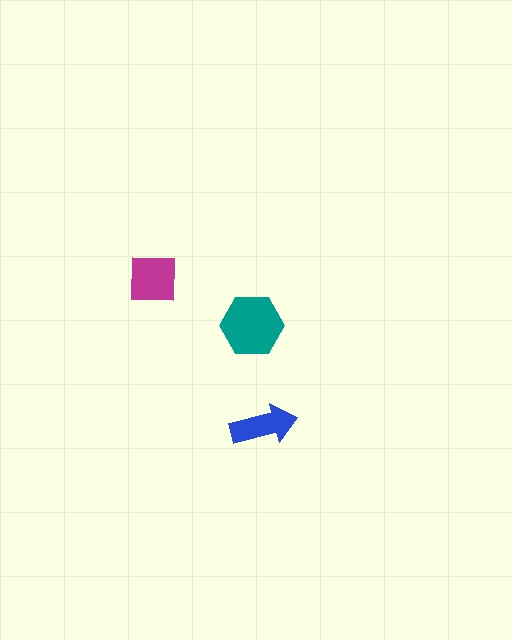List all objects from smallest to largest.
The blue arrow, the magenta square, the teal hexagon.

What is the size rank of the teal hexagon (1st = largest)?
1st.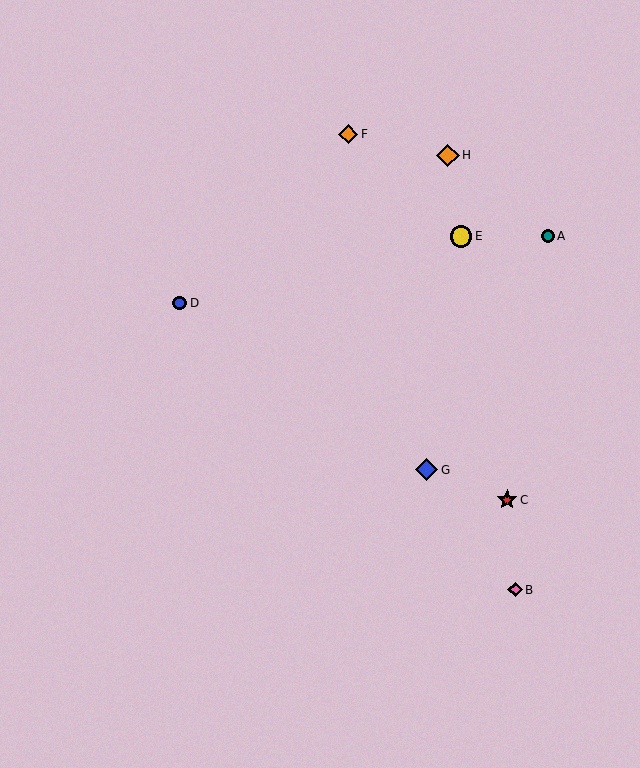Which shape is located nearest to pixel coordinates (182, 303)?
The blue circle (labeled D) at (180, 303) is nearest to that location.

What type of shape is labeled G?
Shape G is a blue diamond.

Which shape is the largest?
The orange diamond (labeled H) is the largest.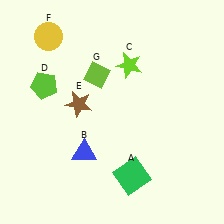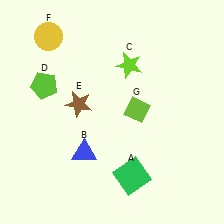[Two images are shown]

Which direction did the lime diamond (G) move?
The lime diamond (G) moved right.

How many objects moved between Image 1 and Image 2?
1 object moved between the two images.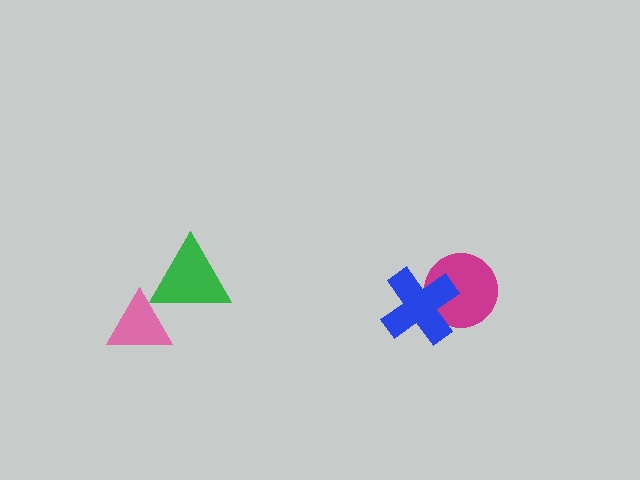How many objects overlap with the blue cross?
1 object overlaps with the blue cross.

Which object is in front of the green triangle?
The pink triangle is in front of the green triangle.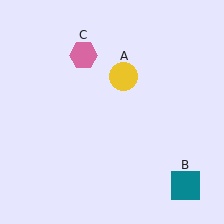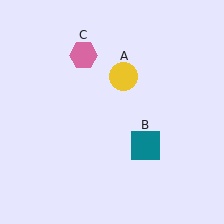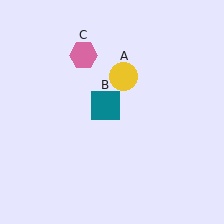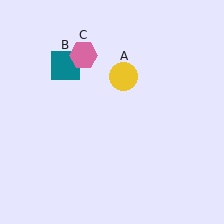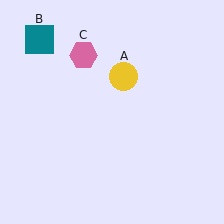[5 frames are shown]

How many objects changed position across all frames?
1 object changed position: teal square (object B).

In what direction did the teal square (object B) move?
The teal square (object B) moved up and to the left.